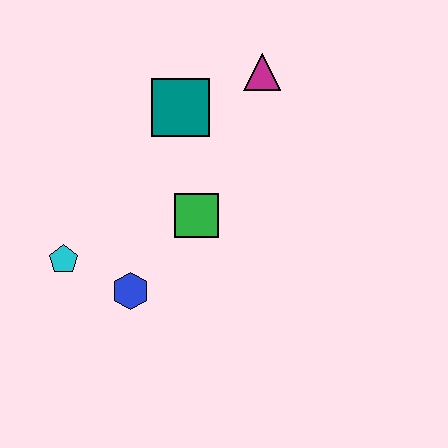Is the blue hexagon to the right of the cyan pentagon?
Yes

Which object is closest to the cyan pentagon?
The blue hexagon is closest to the cyan pentagon.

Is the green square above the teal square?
No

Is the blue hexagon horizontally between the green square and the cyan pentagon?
Yes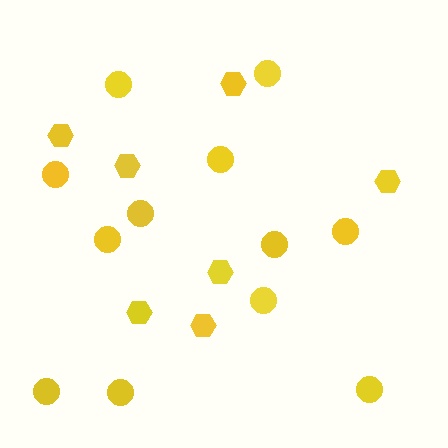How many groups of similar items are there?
There are 2 groups: one group of circles (12) and one group of hexagons (7).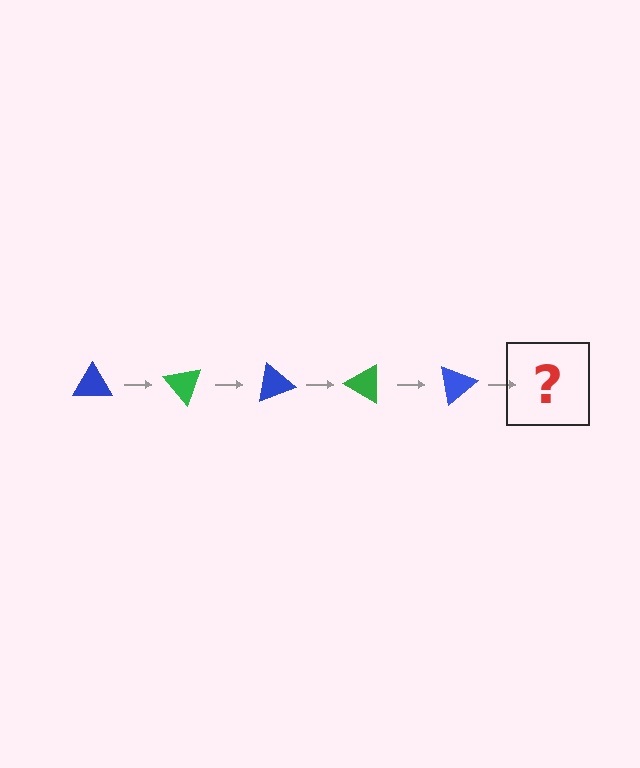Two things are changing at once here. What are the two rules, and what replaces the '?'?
The two rules are that it rotates 50 degrees each step and the color cycles through blue and green. The '?' should be a green triangle, rotated 250 degrees from the start.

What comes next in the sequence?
The next element should be a green triangle, rotated 250 degrees from the start.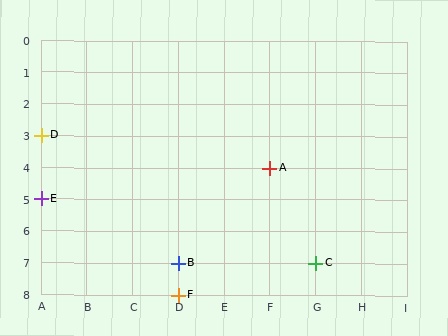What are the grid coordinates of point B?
Point B is at grid coordinates (D, 7).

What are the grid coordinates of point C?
Point C is at grid coordinates (G, 7).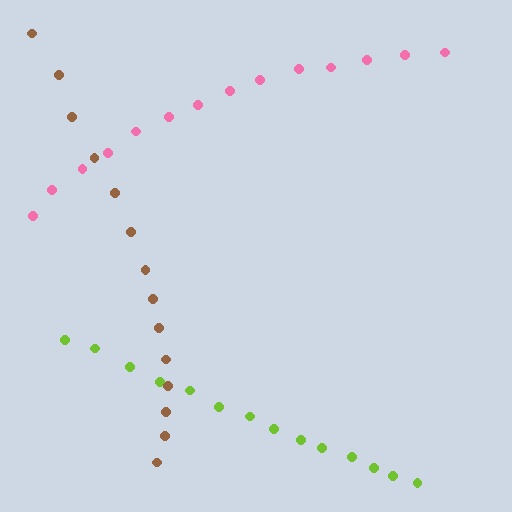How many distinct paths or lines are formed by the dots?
There are 3 distinct paths.